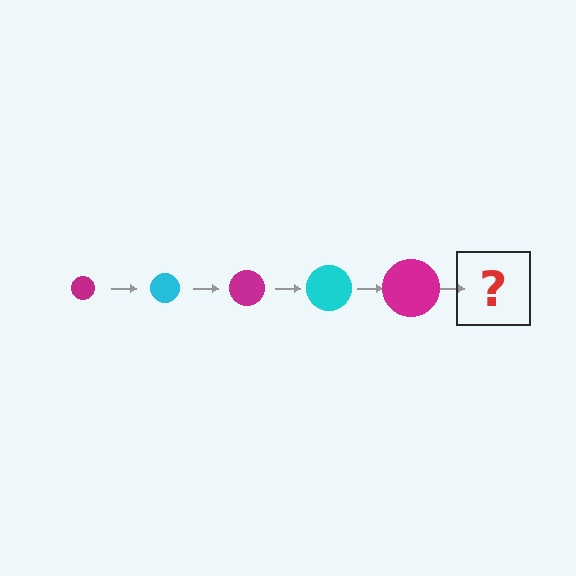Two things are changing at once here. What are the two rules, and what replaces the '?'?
The two rules are that the circle grows larger each step and the color cycles through magenta and cyan. The '?' should be a cyan circle, larger than the previous one.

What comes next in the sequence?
The next element should be a cyan circle, larger than the previous one.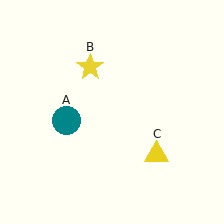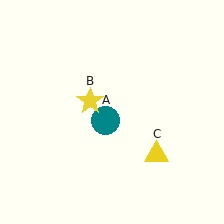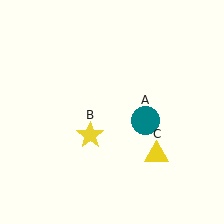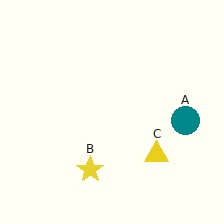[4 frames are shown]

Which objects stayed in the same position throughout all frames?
Yellow triangle (object C) remained stationary.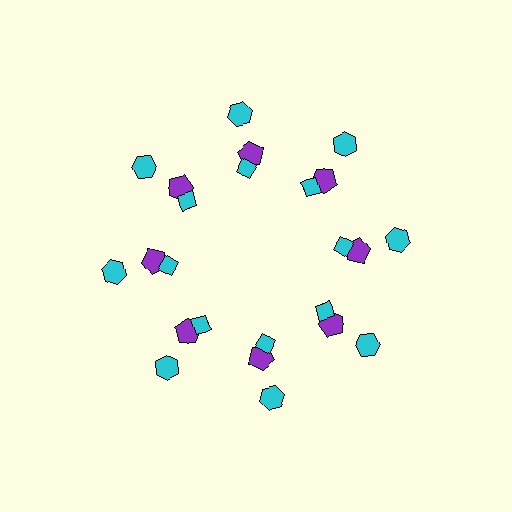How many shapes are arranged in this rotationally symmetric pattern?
There are 24 shapes, arranged in 8 groups of 3.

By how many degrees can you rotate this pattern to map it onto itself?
The pattern maps onto itself every 45 degrees of rotation.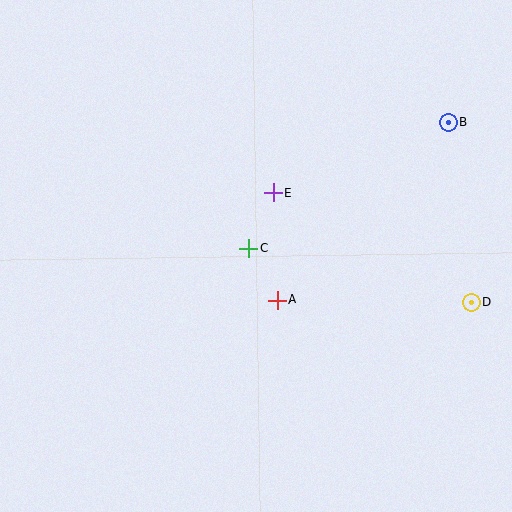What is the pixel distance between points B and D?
The distance between B and D is 181 pixels.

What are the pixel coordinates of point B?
Point B is at (448, 123).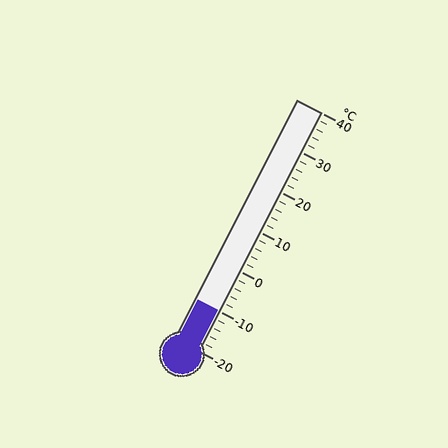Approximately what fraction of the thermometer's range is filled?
The thermometer is filled to approximately 15% of its range.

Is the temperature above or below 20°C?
The temperature is below 20°C.